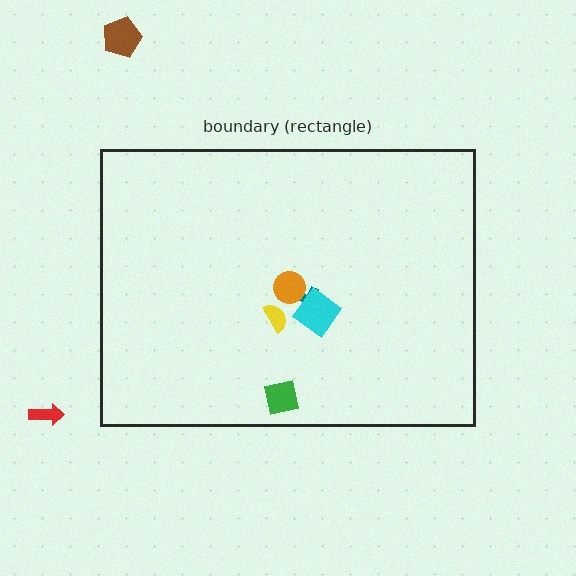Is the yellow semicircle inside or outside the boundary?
Inside.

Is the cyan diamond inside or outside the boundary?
Inside.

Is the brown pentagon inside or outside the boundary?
Outside.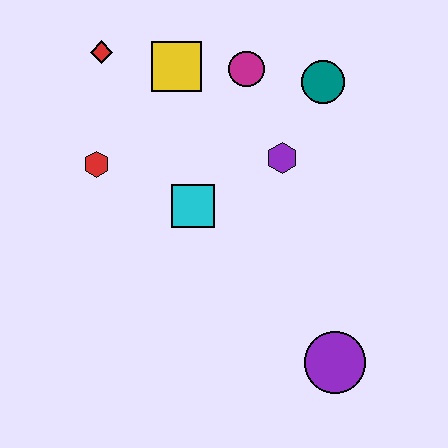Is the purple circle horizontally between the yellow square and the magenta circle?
No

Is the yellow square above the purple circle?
Yes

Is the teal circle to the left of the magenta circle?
No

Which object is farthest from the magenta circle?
The purple circle is farthest from the magenta circle.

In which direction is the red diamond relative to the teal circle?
The red diamond is to the left of the teal circle.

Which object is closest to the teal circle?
The magenta circle is closest to the teal circle.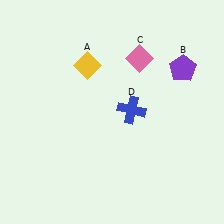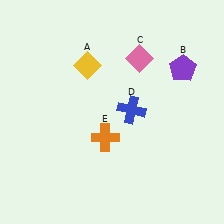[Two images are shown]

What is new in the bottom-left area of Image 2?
An orange cross (E) was added in the bottom-left area of Image 2.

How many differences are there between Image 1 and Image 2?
There is 1 difference between the two images.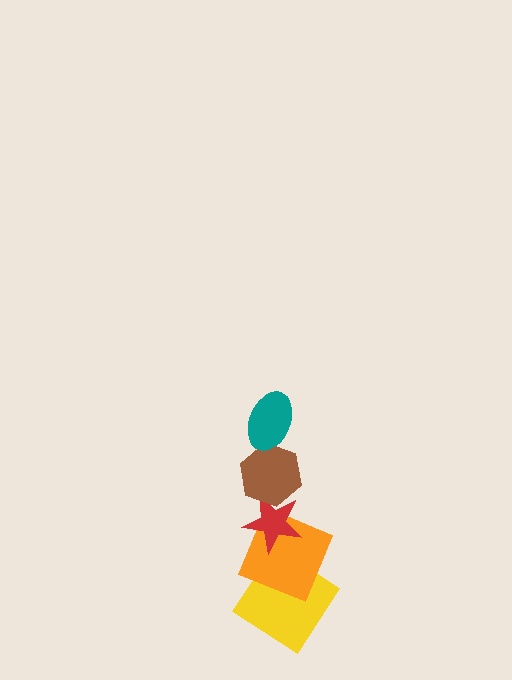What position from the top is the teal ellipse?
The teal ellipse is 1st from the top.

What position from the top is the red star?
The red star is 3rd from the top.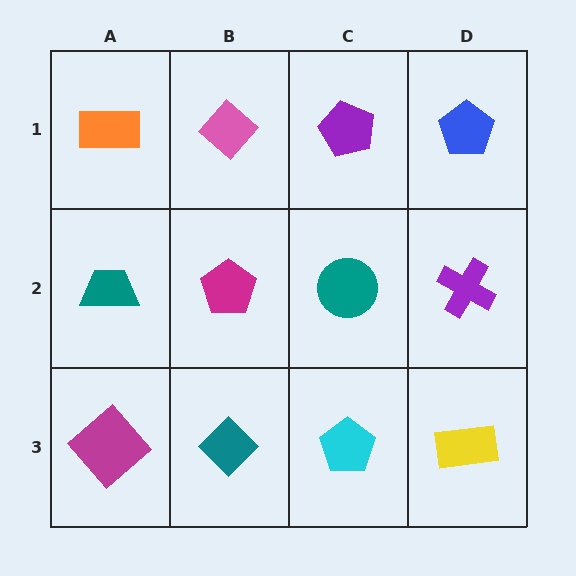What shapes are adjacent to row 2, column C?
A purple pentagon (row 1, column C), a cyan pentagon (row 3, column C), a magenta pentagon (row 2, column B), a purple cross (row 2, column D).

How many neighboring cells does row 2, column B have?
4.